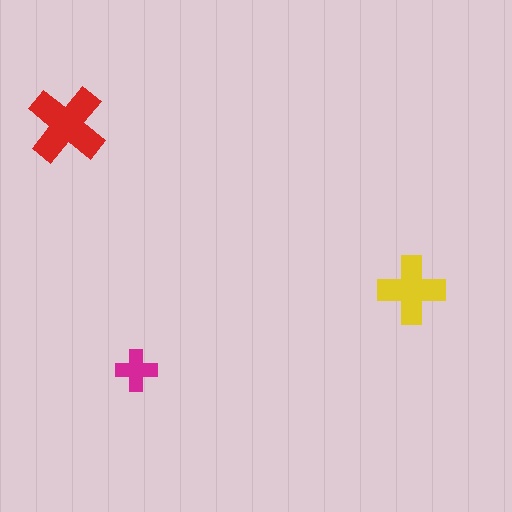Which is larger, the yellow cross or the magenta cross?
The yellow one.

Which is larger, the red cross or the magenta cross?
The red one.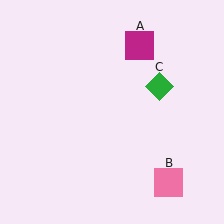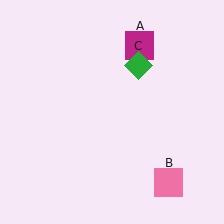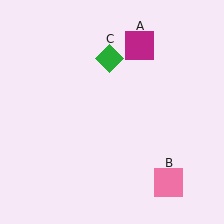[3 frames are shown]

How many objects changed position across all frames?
1 object changed position: green diamond (object C).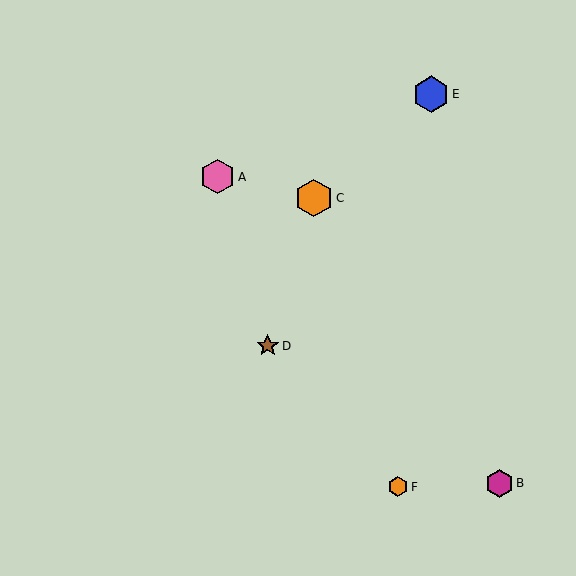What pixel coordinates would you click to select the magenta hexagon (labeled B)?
Click at (499, 483) to select the magenta hexagon B.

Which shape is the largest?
The orange hexagon (labeled C) is the largest.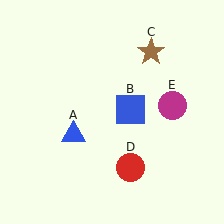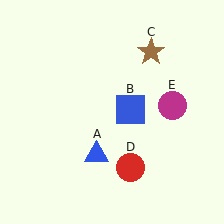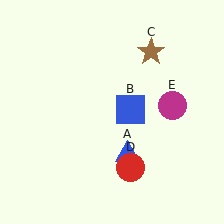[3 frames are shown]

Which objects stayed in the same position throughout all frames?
Blue square (object B) and brown star (object C) and red circle (object D) and magenta circle (object E) remained stationary.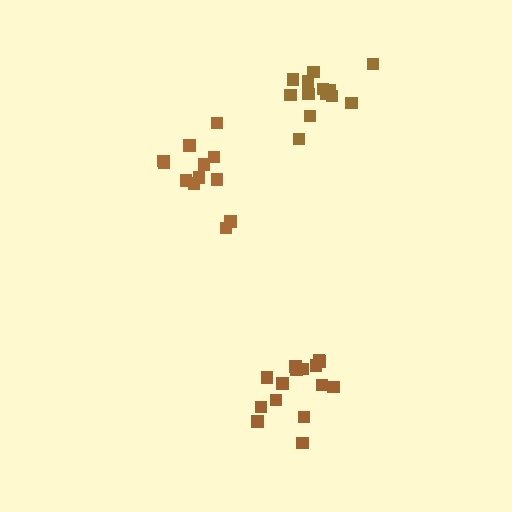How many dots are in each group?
Group 1: 15 dots, Group 2: 13 dots, Group 3: 12 dots (40 total).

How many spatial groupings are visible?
There are 3 spatial groupings.